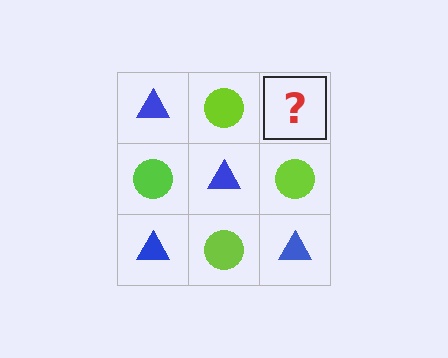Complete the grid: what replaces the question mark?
The question mark should be replaced with a blue triangle.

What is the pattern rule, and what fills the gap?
The rule is that it alternates blue triangle and lime circle in a checkerboard pattern. The gap should be filled with a blue triangle.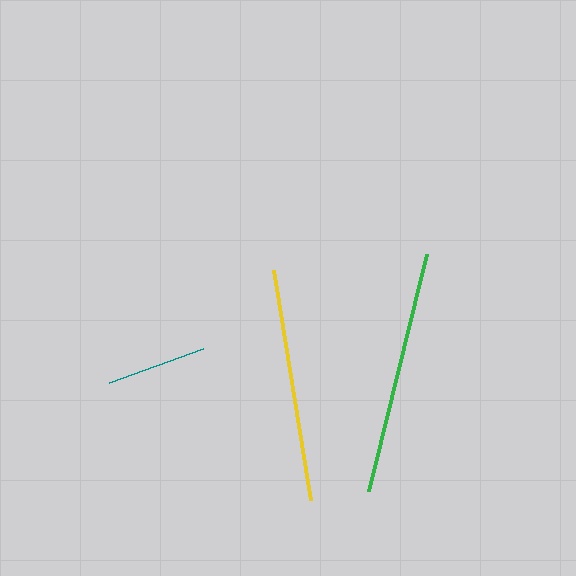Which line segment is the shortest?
The teal line is the shortest at approximately 99 pixels.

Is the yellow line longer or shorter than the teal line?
The yellow line is longer than the teal line.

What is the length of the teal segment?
The teal segment is approximately 99 pixels long.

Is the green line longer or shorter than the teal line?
The green line is longer than the teal line.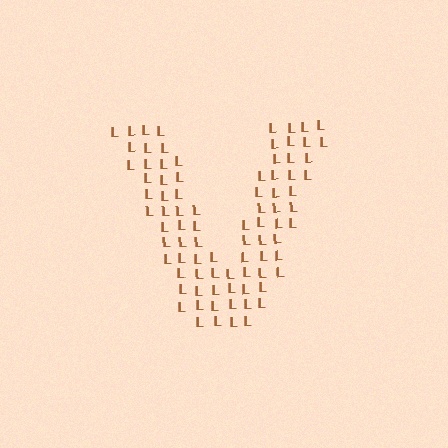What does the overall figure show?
The overall figure shows the letter V.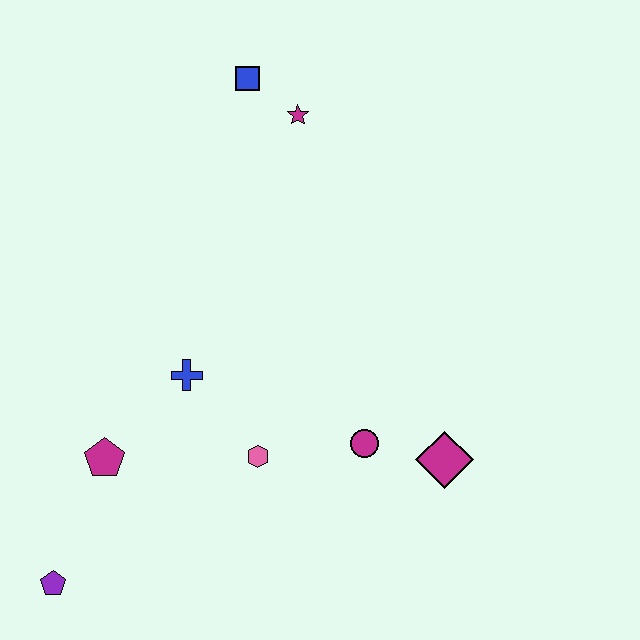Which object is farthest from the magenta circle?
The blue square is farthest from the magenta circle.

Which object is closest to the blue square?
The magenta star is closest to the blue square.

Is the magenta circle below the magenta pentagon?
No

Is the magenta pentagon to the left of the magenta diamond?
Yes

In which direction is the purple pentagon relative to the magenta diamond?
The purple pentagon is to the left of the magenta diamond.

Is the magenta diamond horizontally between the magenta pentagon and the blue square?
No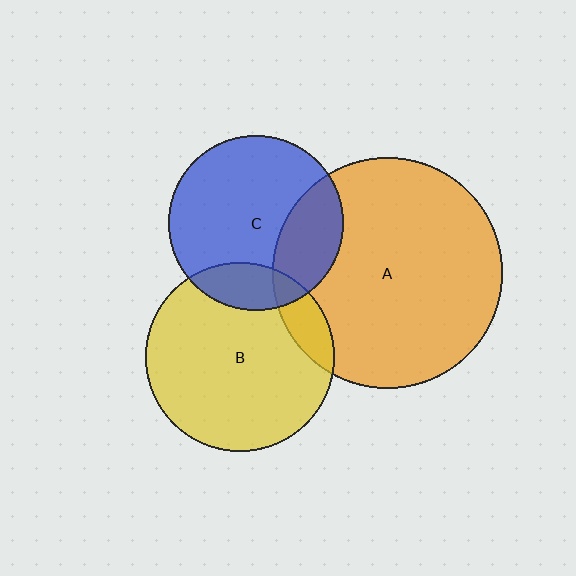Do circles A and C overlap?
Yes.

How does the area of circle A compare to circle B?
Approximately 1.5 times.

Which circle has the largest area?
Circle A (orange).